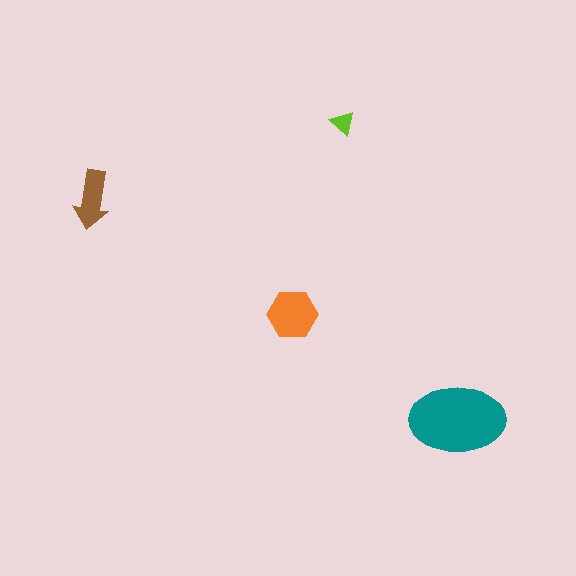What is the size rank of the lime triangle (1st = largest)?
4th.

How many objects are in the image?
There are 4 objects in the image.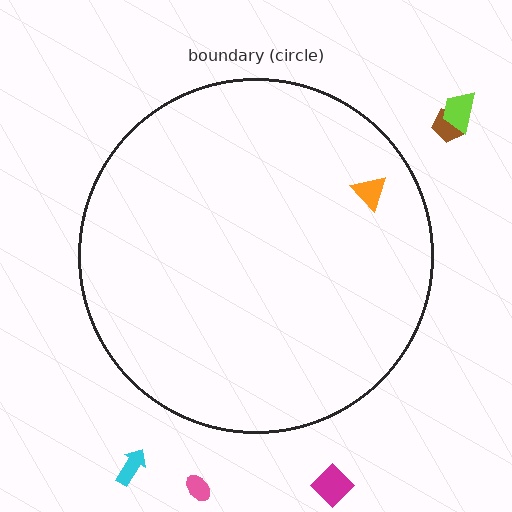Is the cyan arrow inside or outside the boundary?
Outside.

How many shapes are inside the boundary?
1 inside, 5 outside.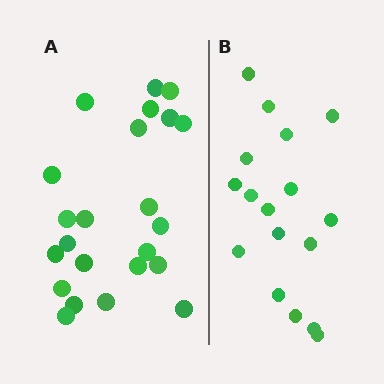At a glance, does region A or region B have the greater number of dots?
Region A (the left region) has more dots.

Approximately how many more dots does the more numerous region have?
Region A has about 6 more dots than region B.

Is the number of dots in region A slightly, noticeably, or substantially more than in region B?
Region A has noticeably more, but not dramatically so. The ratio is roughly 1.4 to 1.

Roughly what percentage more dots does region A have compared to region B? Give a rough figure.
About 35% more.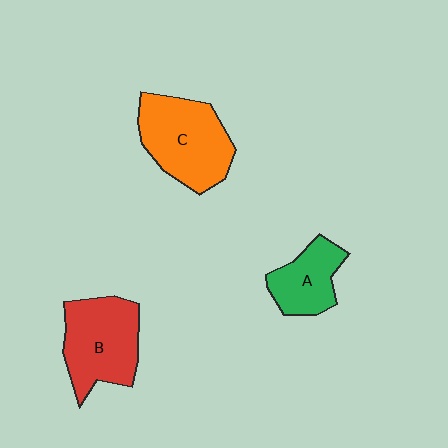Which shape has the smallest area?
Shape A (green).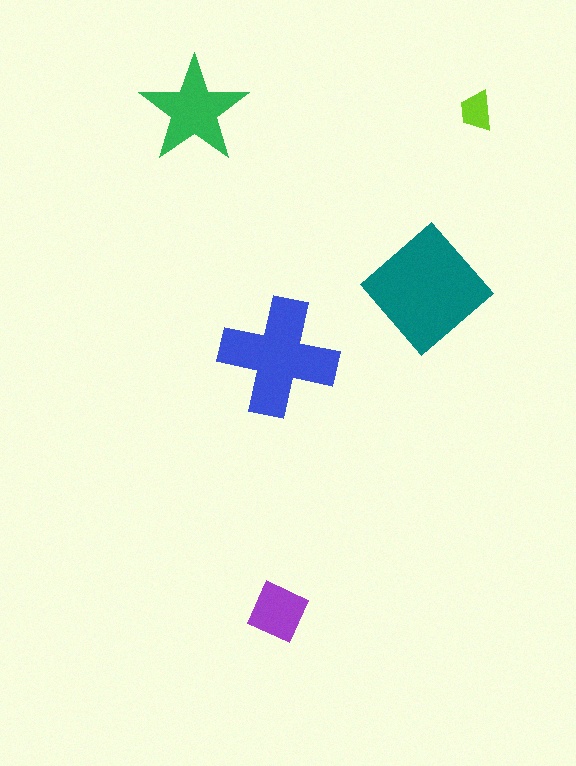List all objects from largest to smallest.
The teal diamond, the blue cross, the green star, the purple diamond, the lime trapezoid.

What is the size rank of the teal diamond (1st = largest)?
1st.